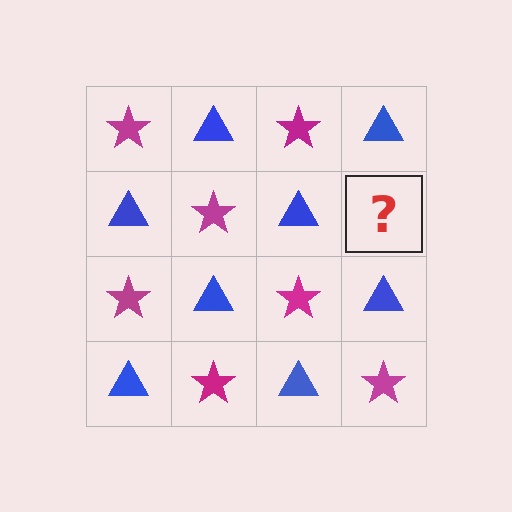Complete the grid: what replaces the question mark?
The question mark should be replaced with a magenta star.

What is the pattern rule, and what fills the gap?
The rule is that it alternates magenta star and blue triangle in a checkerboard pattern. The gap should be filled with a magenta star.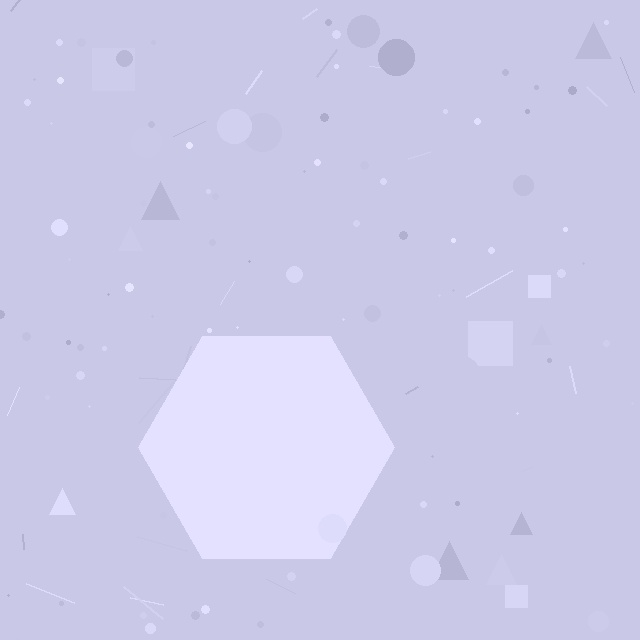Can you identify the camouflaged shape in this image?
The camouflaged shape is a hexagon.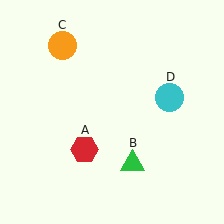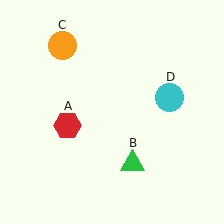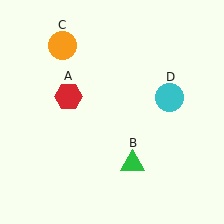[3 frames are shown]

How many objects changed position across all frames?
1 object changed position: red hexagon (object A).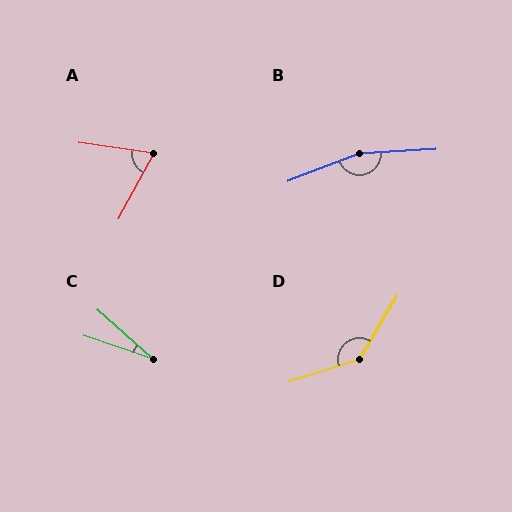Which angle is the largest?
B, at approximately 162 degrees.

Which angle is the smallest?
C, at approximately 23 degrees.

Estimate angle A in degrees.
Approximately 70 degrees.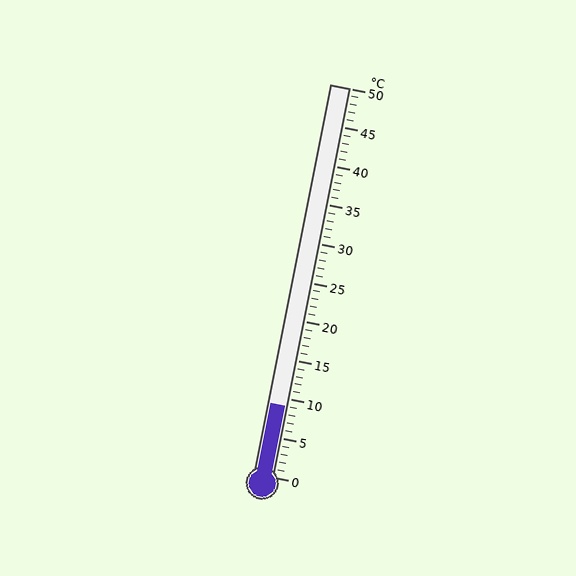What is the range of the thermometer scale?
The thermometer scale ranges from 0°C to 50°C.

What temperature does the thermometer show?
The thermometer shows approximately 9°C.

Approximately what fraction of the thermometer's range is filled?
The thermometer is filled to approximately 20% of its range.